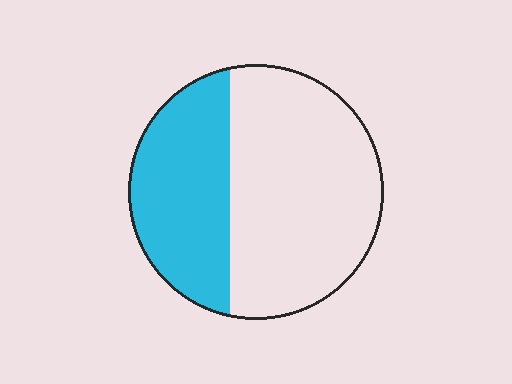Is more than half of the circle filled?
No.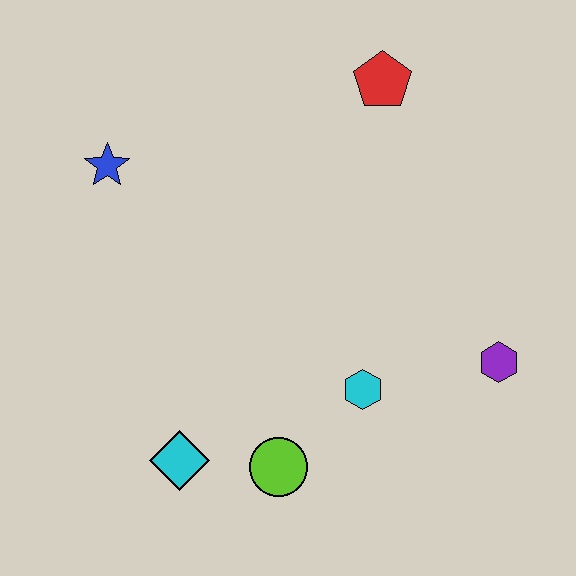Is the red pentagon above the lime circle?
Yes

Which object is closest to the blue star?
The red pentagon is closest to the blue star.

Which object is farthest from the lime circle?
The red pentagon is farthest from the lime circle.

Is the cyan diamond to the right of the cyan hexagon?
No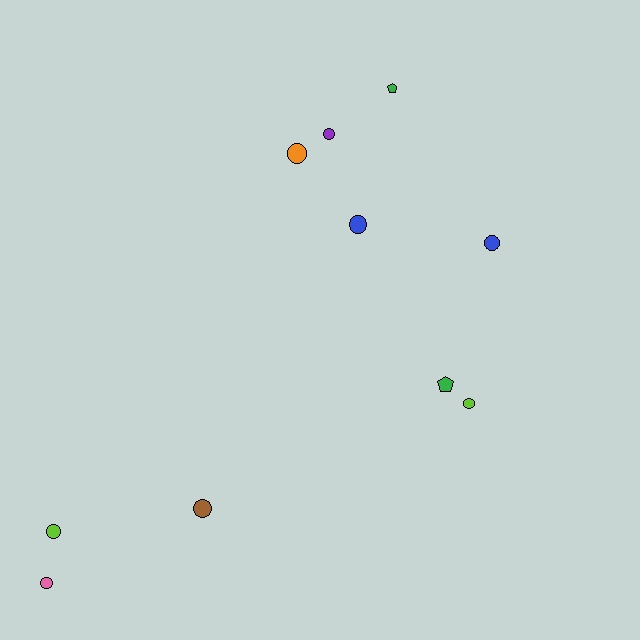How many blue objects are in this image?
There are 2 blue objects.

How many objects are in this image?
There are 10 objects.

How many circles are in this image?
There are 8 circles.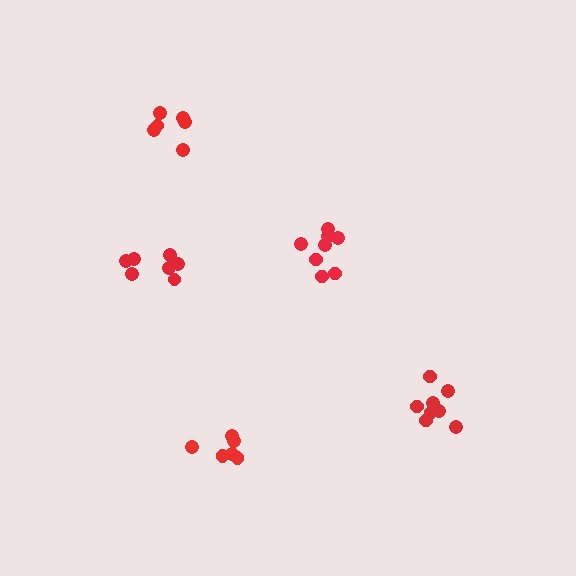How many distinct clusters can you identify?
There are 5 distinct clusters.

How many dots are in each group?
Group 1: 6 dots, Group 2: 8 dots, Group 3: 8 dots, Group 4: 7 dots, Group 5: 6 dots (35 total).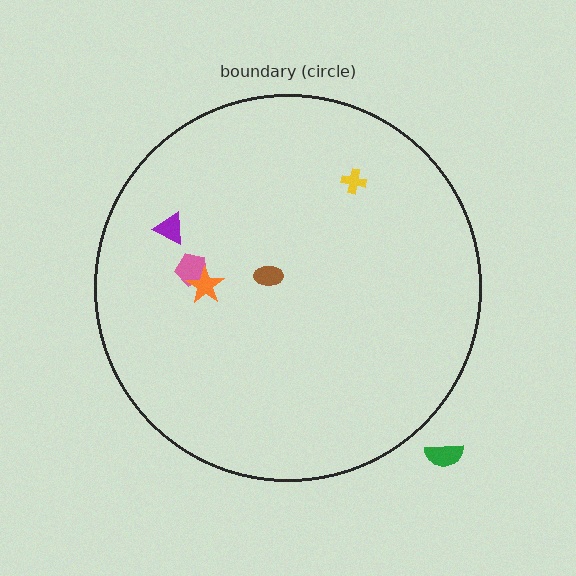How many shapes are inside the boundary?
5 inside, 1 outside.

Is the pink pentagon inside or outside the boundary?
Inside.